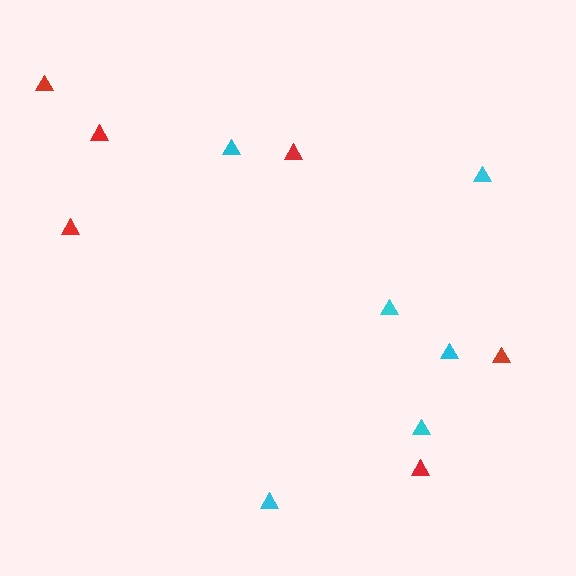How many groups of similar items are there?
There are 2 groups: one group of cyan triangles (6) and one group of red triangles (6).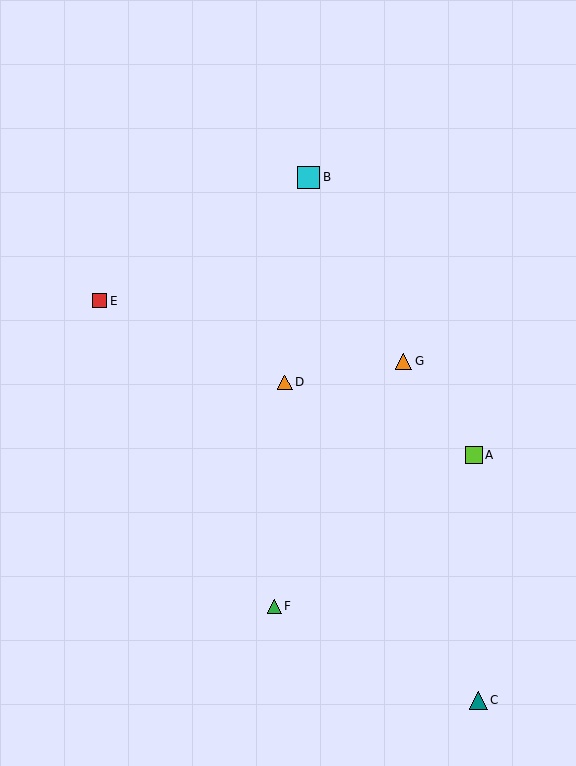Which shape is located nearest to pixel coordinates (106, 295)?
The red square (labeled E) at (100, 301) is nearest to that location.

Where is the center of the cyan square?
The center of the cyan square is at (309, 177).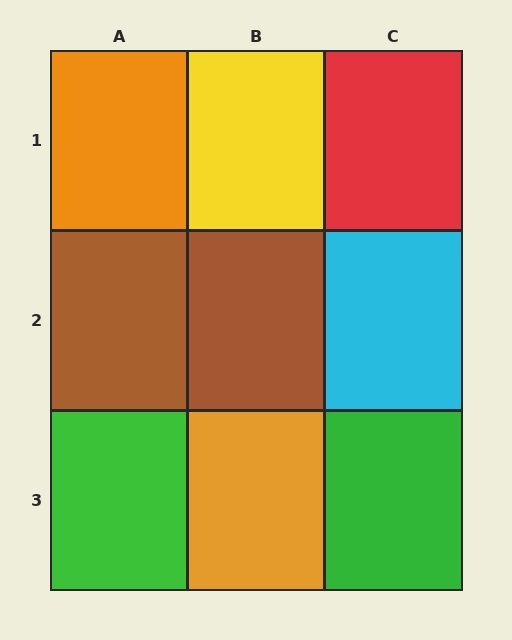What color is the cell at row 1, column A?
Orange.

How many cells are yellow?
1 cell is yellow.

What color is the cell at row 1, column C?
Red.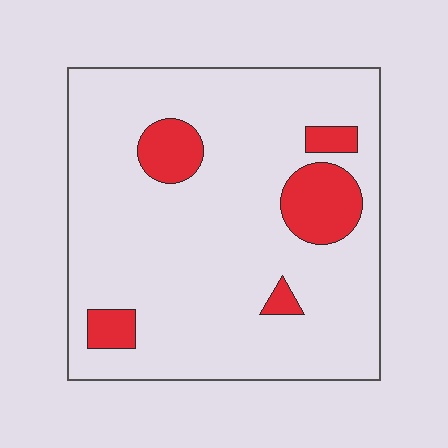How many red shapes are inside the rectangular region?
5.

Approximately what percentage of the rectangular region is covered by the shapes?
Approximately 15%.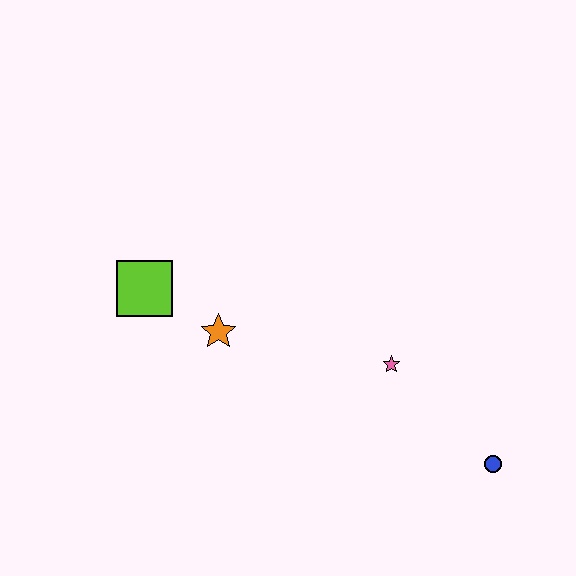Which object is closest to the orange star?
The lime square is closest to the orange star.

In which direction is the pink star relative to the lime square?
The pink star is to the right of the lime square.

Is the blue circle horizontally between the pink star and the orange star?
No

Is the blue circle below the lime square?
Yes